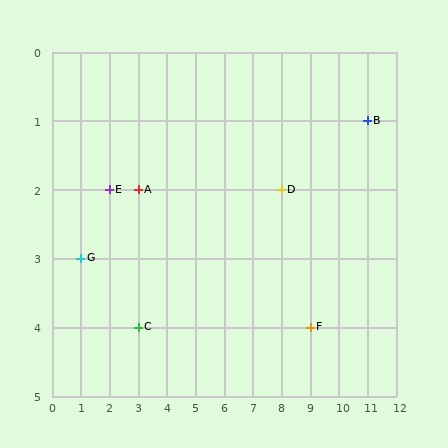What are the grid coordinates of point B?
Point B is at grid coordinates (11, 1).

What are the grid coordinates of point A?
Point A is at grid coordinates (3, 2).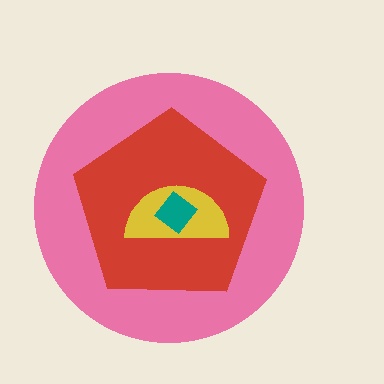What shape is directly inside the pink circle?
The red pentagon.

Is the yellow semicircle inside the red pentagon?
Yes.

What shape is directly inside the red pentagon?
The yellow semicircle.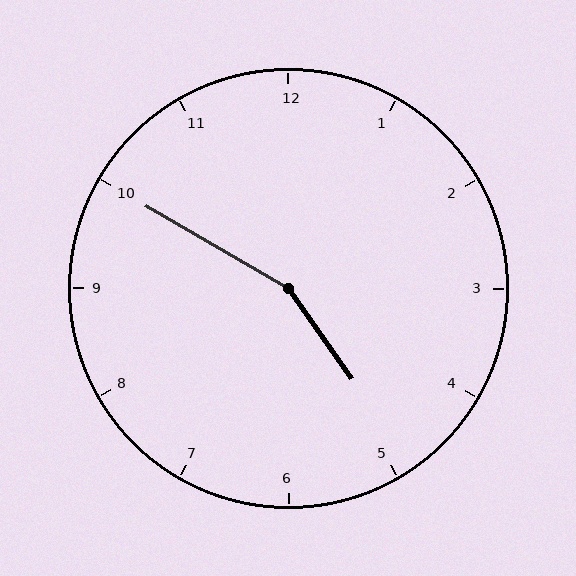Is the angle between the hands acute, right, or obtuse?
It is obtuse.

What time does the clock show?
4:50.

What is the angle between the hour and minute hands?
Approximately 155 degrees.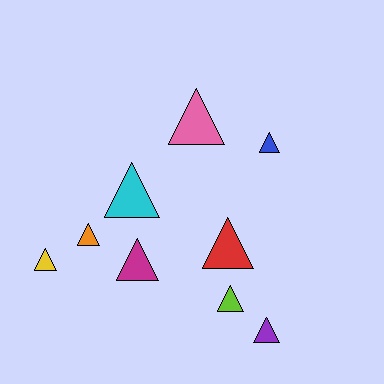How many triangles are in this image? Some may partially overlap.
There are 9 triangles.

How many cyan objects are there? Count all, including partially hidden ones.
There is 1 cyan object.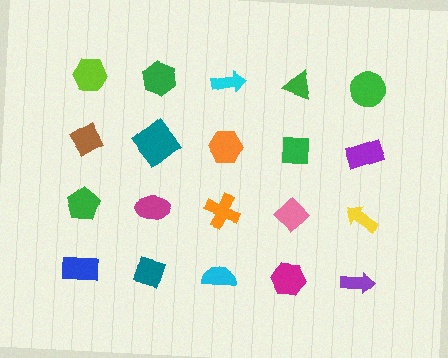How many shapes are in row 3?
5 shapes.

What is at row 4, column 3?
A cyan semicircle.